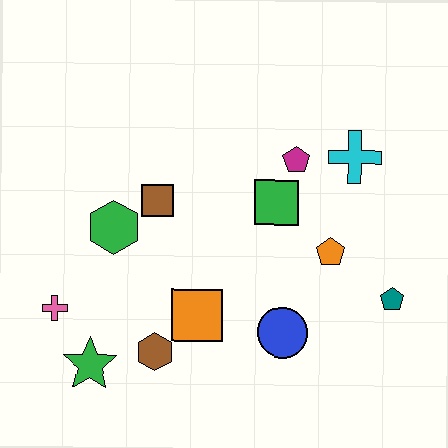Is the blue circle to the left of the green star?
No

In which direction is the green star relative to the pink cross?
The green star is below the pink cross.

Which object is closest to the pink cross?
The green star is closest to the pink cross.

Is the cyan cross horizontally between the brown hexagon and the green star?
No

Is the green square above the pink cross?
Yes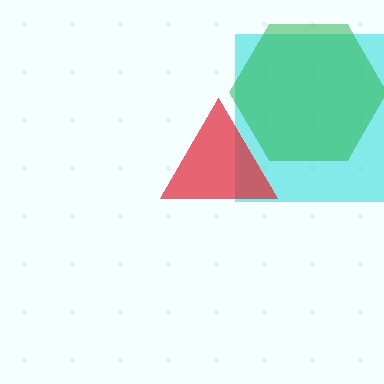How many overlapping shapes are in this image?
There are 3 overlapping shapes in the image.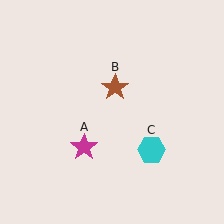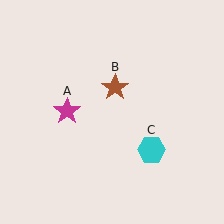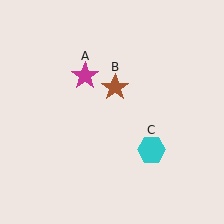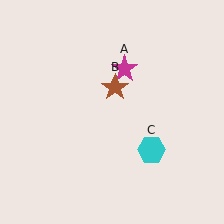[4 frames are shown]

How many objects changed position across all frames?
1 object changed position: magenta star (object A).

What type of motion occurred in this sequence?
The magenta star (object A) rotated clockwise around the center of the scene.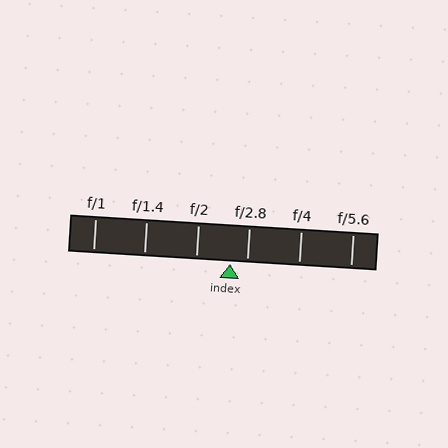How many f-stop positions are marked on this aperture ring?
There are 6 f-stop positions marked.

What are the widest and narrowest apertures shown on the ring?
The widest aperture shown is f/1 and the narrowest is f/5.6.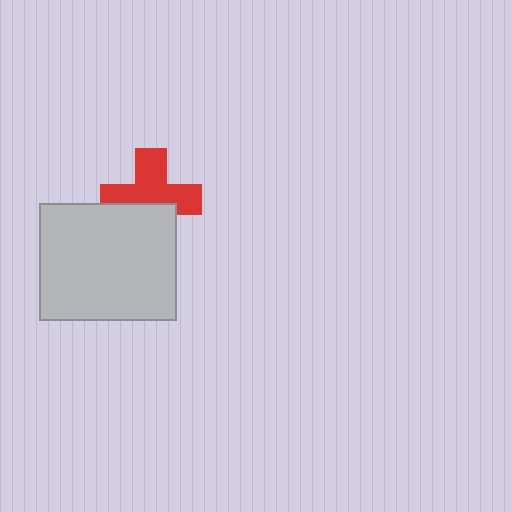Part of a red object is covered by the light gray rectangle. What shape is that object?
It is a cross.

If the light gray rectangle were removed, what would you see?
You would see the complete red cross.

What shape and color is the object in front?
The object in front is a light gray rectangle.